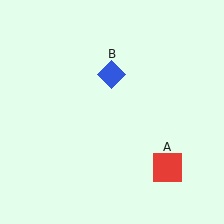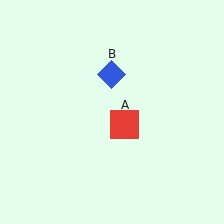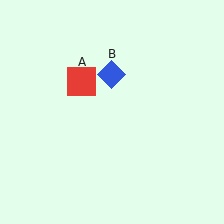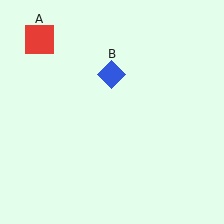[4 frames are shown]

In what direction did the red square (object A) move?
The red square (object A) moved up and to the left.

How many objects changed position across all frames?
1 object changed position: red square (object A).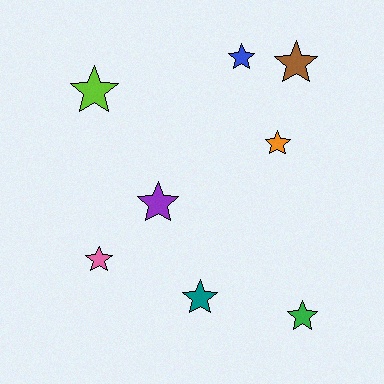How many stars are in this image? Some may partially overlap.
There are 8 stars.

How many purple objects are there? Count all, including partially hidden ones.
There is 1 purple object.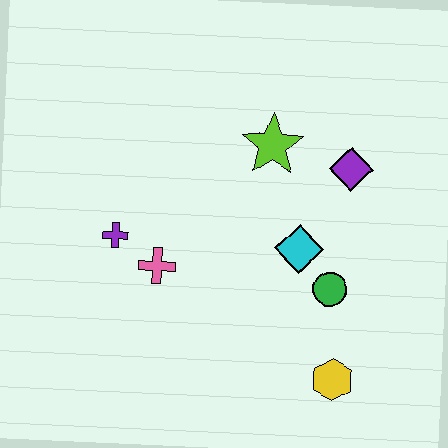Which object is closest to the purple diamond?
The lime star is closest to the purple diamond.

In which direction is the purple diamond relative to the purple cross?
The purple diamond is to the right of the purple cross.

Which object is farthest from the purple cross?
The yellow hexagon is farthest from the purple cross.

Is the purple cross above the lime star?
No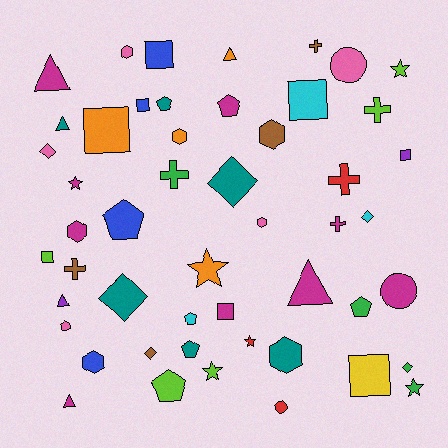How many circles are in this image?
There are 3 circles.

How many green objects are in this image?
There are 4 green objects.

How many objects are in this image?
There are 50 objects.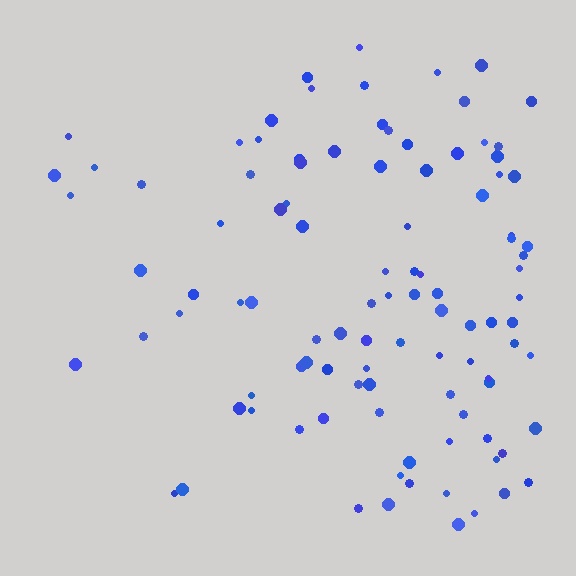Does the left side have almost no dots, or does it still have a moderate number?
Still a moderate number, just noticeably fewer than the right.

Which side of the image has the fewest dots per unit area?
The left.